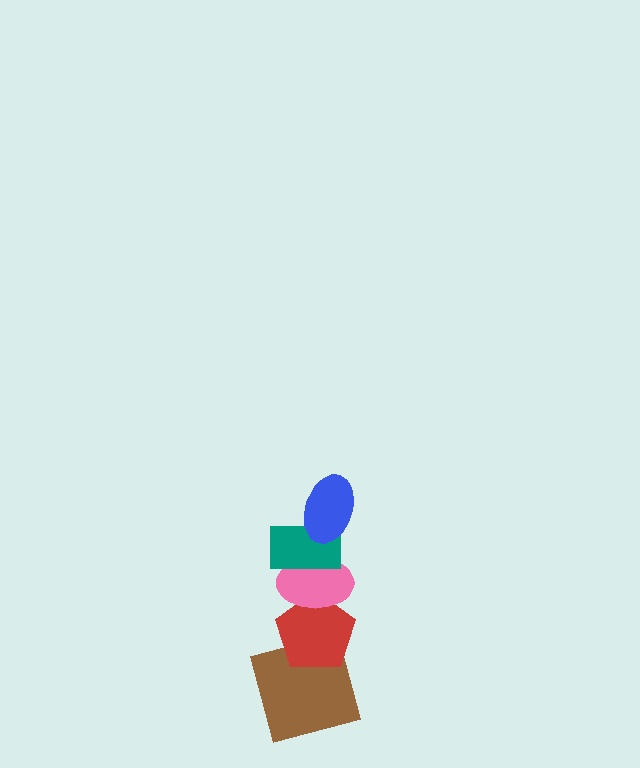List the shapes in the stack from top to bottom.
From top to bottom: the blue ellipse, the teal rectangle, the pink ellipse, the red pentagon, the brown square.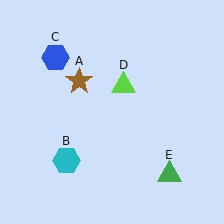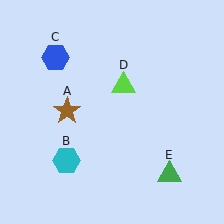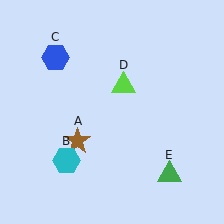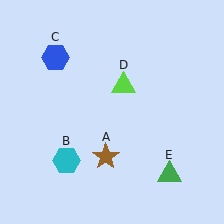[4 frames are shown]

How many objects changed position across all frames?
1 object changed position: brown star (object A).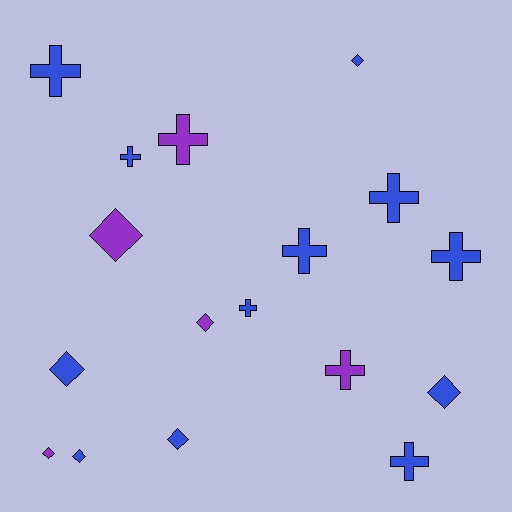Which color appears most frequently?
Blue, with 12 objects.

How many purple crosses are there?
There are 2 purple crosses.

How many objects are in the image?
There are 17 objects.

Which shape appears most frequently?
Cross, with 9 objects.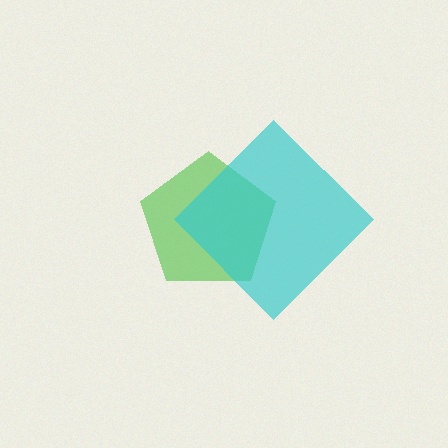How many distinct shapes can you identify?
There are 2 distinct shapes: a green pentagon, a cyan diamond.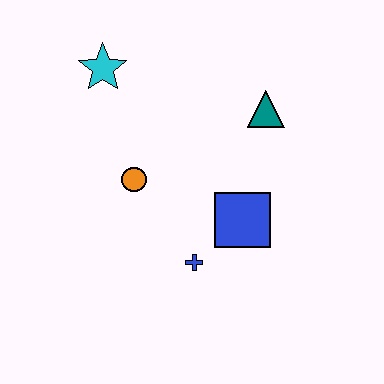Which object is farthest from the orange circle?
The teal triangle is farthest from the orange circle.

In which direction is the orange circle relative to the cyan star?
The orange circle is below the cyan star.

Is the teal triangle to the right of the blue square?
Yes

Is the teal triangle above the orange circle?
Yes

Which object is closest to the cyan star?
The orange circle is closest to the cyan star.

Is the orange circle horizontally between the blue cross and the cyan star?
Yes